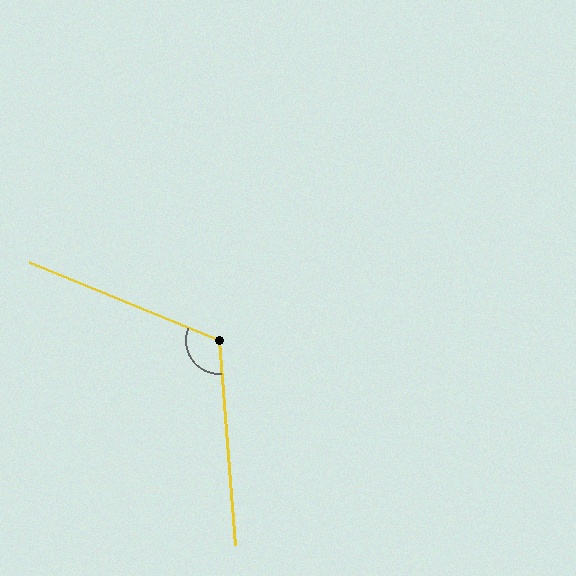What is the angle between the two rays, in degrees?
Approximately 117 degrees.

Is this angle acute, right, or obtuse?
It is obtuse.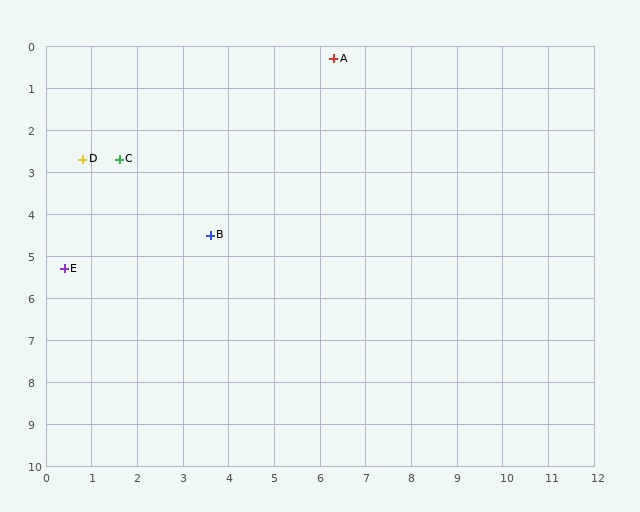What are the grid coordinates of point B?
Point B is at approximately (3.6, 4.5).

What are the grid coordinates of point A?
Point A is at approximately (6.3, 0.3).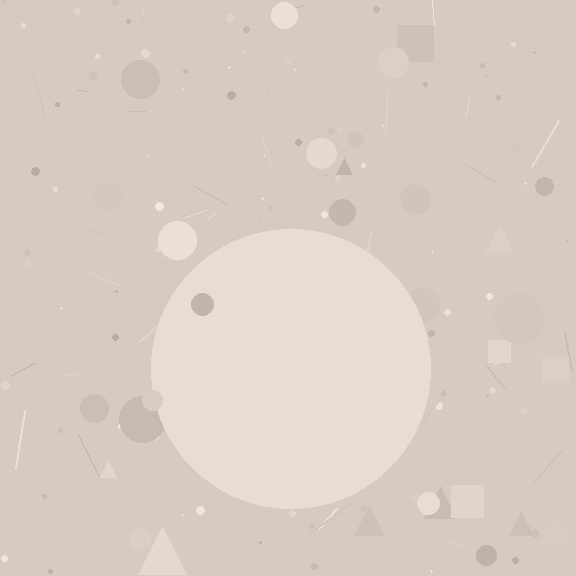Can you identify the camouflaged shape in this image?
The camouflaged shape is a circle.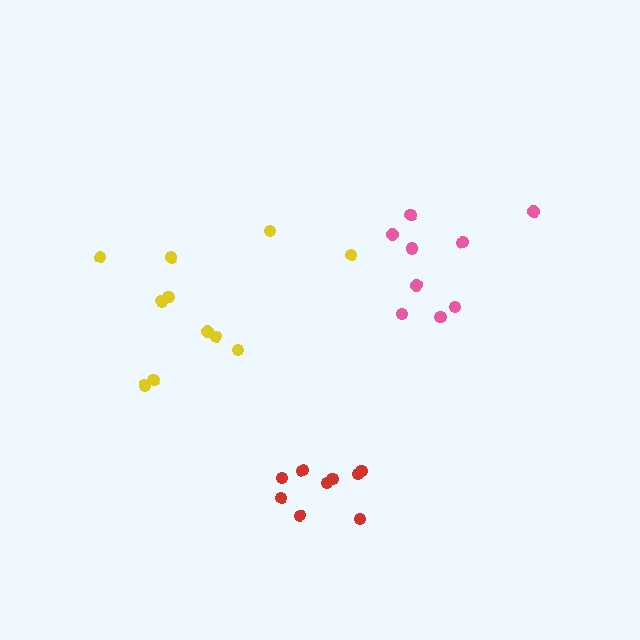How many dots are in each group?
Group 1: 11 dots, Group 2: 9 dots, Group 3: 9 dots (29 total).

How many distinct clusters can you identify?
There are 3 distinct clusters.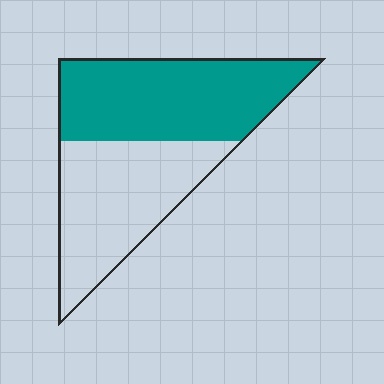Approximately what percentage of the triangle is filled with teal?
Approximately 50%.